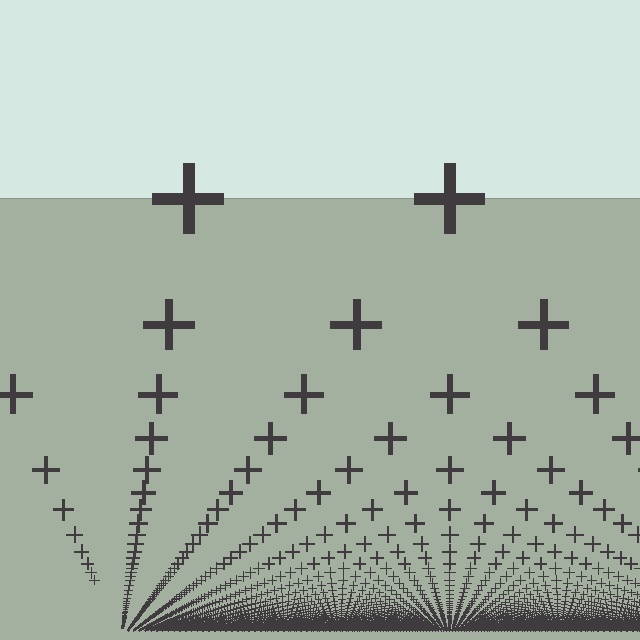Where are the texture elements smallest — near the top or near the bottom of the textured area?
Near the bottom.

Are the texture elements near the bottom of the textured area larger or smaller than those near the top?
Smaller. The gradient is inverted — elements near the bottom are smaller and denser.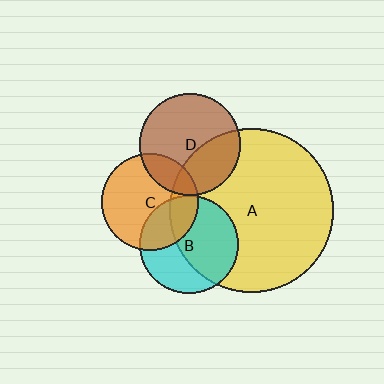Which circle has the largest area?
Circle A (yellow).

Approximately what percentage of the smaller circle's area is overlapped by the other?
Approximately 55%.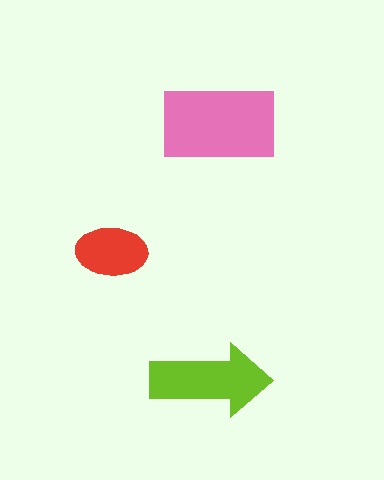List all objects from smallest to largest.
The red ellipse, the lime arrow, the pink rectangle.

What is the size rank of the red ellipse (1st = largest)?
3rd.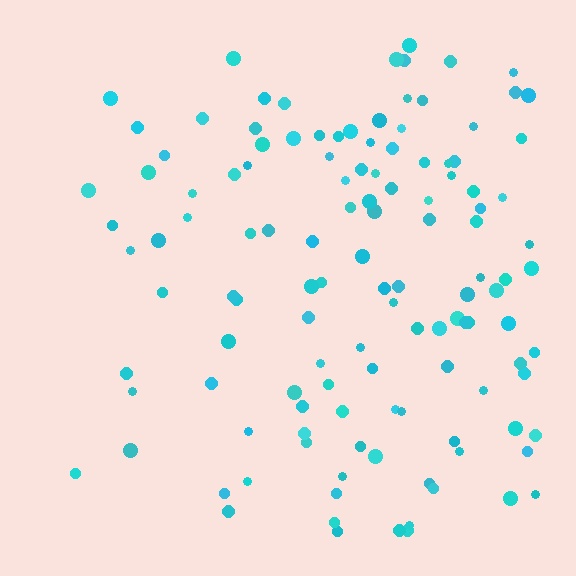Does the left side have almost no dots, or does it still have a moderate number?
Still a moderate number, just noticeably fewer than the right.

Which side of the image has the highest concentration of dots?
The right.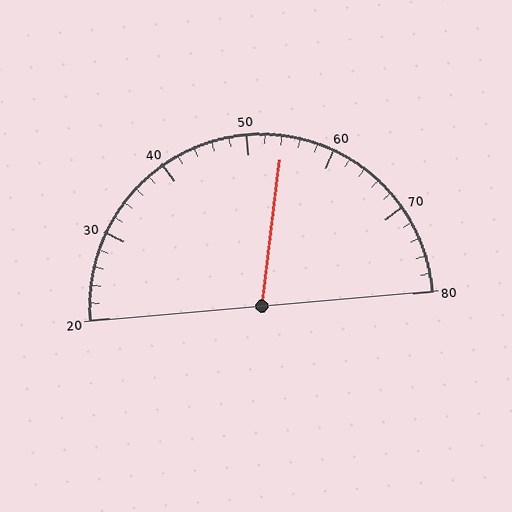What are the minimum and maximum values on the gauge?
The gauge ranges from 20 to 80.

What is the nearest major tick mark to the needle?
The nearest major tick mark is 50.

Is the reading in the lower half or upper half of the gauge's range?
The reading is in the upper half of the range (20 to 80).